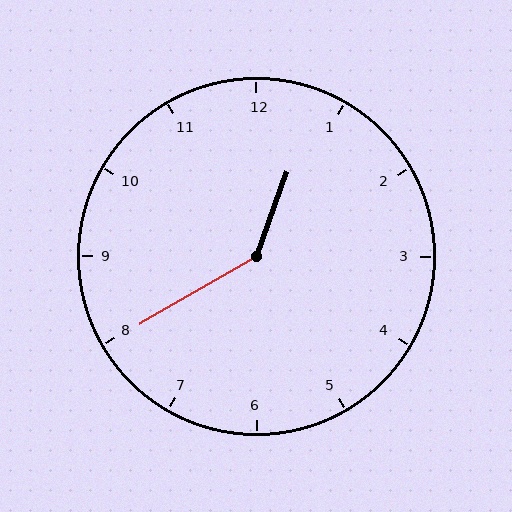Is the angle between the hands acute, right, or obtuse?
It is obtuse.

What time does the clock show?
12:40.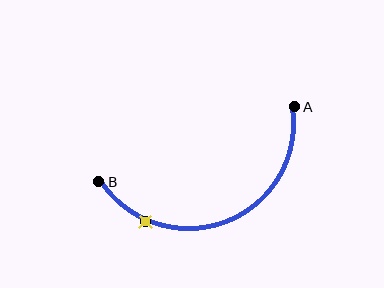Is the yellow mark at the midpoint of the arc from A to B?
No. The yellow mark lies on the arc but is closer to endpoint B. The arc midpoint would be at the point on the curve equidistant along the arc from both A and B.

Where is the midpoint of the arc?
The arc midpoint is the point on the curve farthest from the straight line joining A and B. It sits below that line.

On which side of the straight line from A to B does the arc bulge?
The arc bulges below the straight line connecting A and B.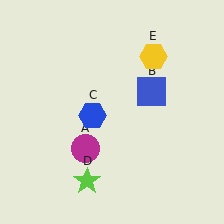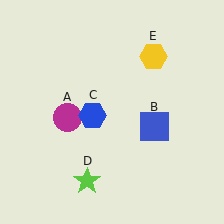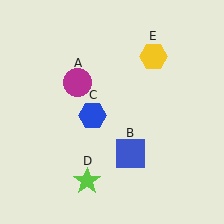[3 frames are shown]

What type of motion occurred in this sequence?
The magenta circle (object A), blue square (object B) rotated clockwise around the center of the scene.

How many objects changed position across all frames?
2 objects changed position: magenta circle (object A), blue square (object B).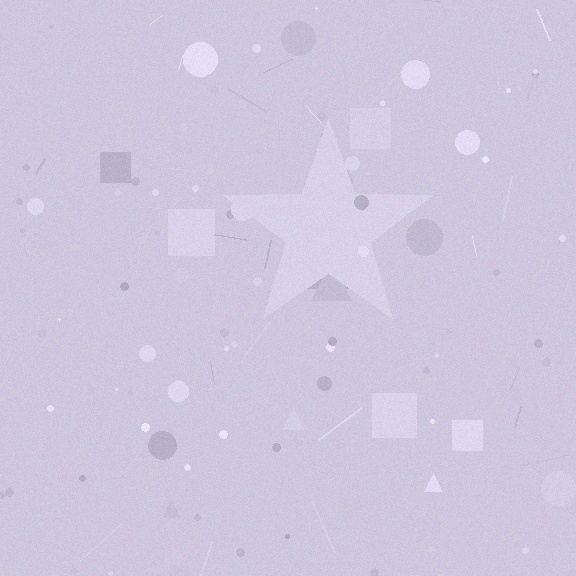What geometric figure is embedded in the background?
A star is embedded in the background.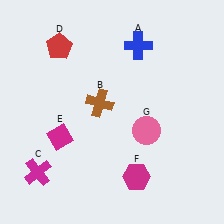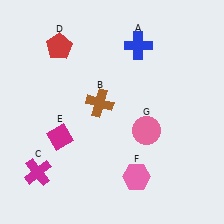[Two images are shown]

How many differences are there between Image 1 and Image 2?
There is 1 difference between the two images.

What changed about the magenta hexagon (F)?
In Image 1, F is magenta. In Image 2, it changed to pink.